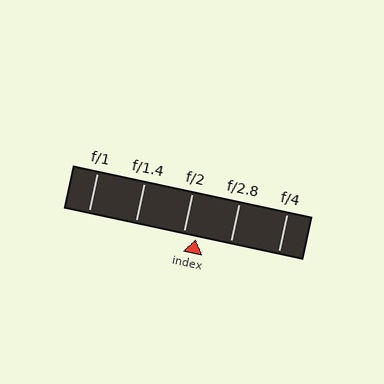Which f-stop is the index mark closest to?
The index mark is closest to f/2.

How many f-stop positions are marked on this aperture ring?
There are 5 f-stop positions marked.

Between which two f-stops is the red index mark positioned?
The index mark is between f/2 and f/2.8.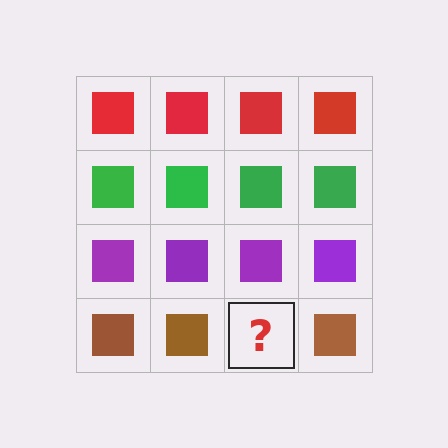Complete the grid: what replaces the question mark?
The question mark should be replaced with a brown square.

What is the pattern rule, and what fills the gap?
The rule is that each row has a consistent color. The gap should be filled with a brown square.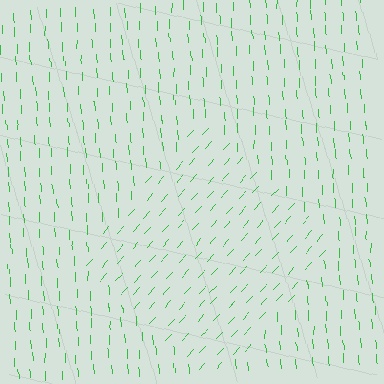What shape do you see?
I see a diamond.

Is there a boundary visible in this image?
Yes, there is a texture boundary formed by a change in line orientation.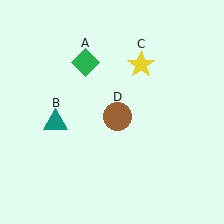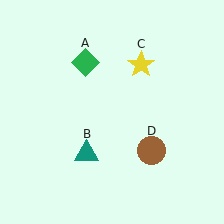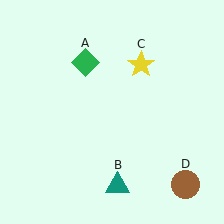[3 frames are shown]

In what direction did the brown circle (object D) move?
The brown circle (object D) moved down and to the right.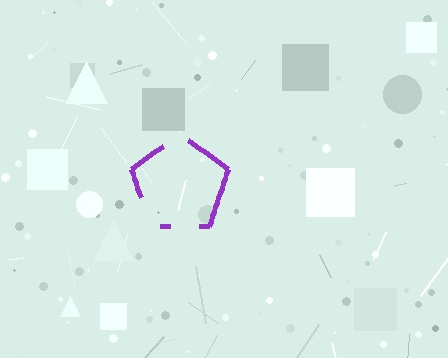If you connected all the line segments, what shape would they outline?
They would outline a pentagon.